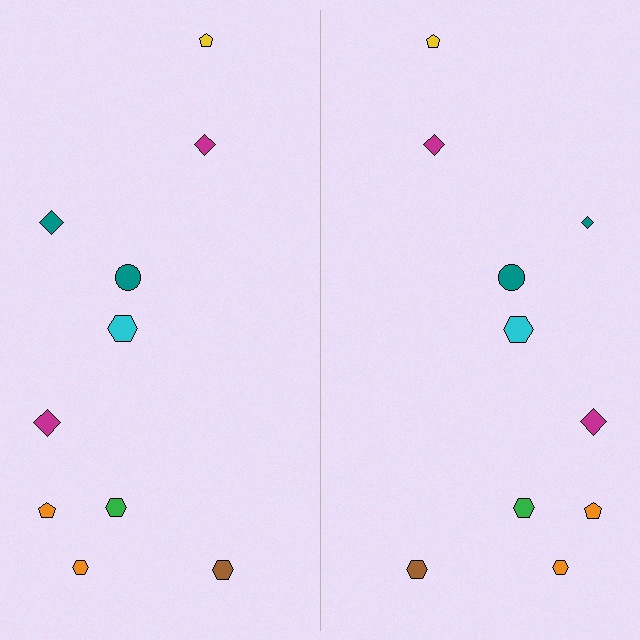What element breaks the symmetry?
The teal diamond on the right side has a different size than its mirror counterpart.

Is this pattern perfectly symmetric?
No, the pattern is not perfectly symmetric. The teal diamond on the right side has a different size than its mirror counterpart.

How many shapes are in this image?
There are 20 shapes in this image.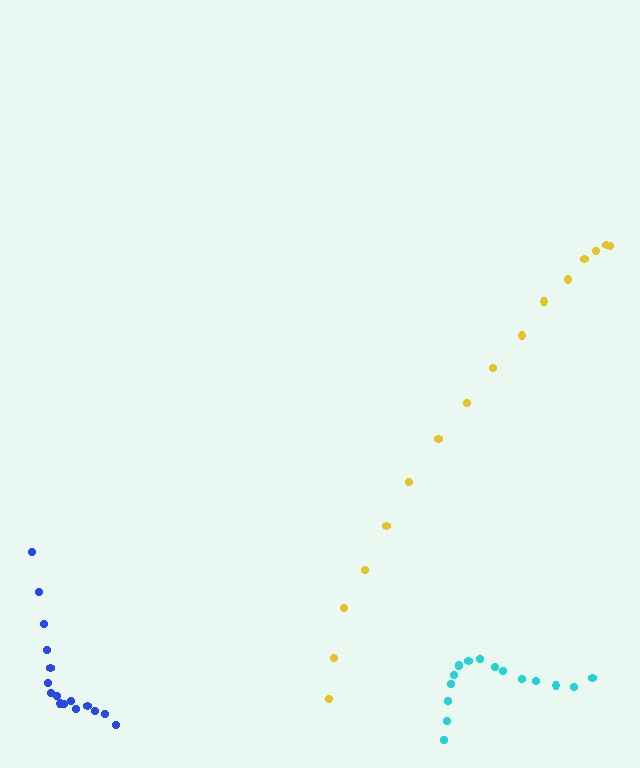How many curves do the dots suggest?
There are 3 distinct paths.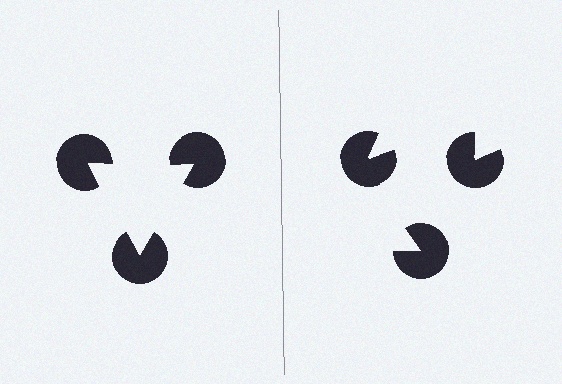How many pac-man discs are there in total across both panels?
6 — 3 on each side.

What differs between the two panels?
The pac-man discs are positioned identically on both sides; only the wedge orientations differ. On the left they align to a triangle; on the right they are misaligned.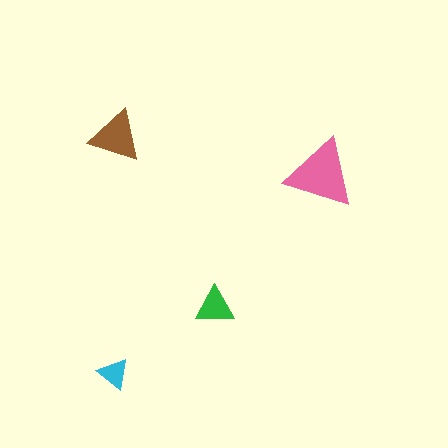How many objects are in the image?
There are 4 objects in the image.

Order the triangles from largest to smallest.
the pink one, the brown one, the green one, the cyan one.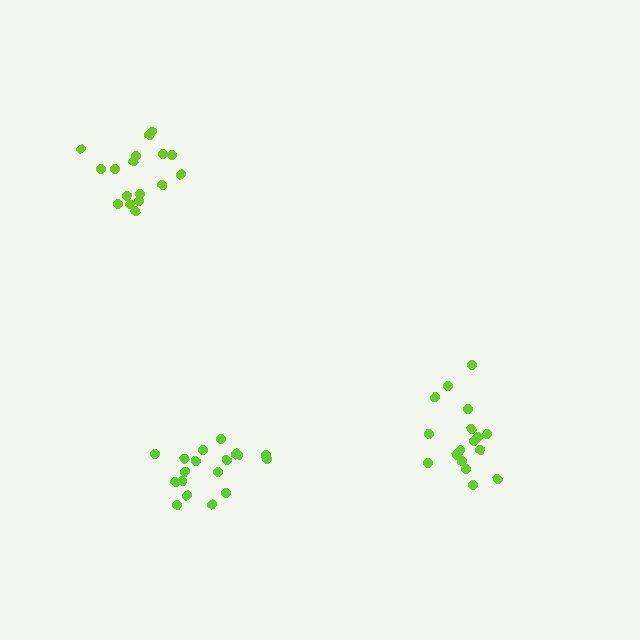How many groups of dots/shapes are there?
There are 3 groups.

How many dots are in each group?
Group 1: 17 dots, Group 2: 19 dots, Group 3: 17 dots (53 total).